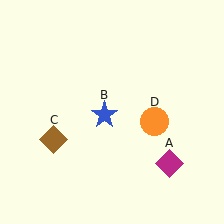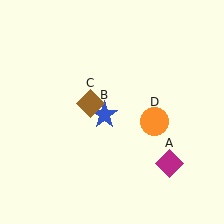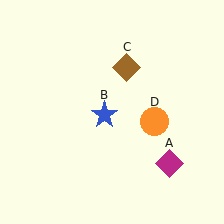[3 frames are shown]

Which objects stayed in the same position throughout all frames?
Magenta diamond (object A) and blue star (object B) and orange circle (object D) remained stationary.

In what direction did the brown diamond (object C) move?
The brown diamond (object C) moved up and to the right.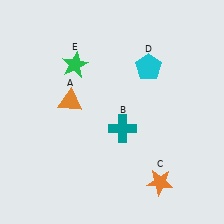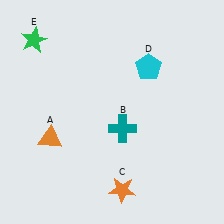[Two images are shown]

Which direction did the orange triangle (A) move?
The orange triangle (A) moved down.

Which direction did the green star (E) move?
The green star (E) moved left.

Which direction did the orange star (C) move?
The orange star (C) moved left.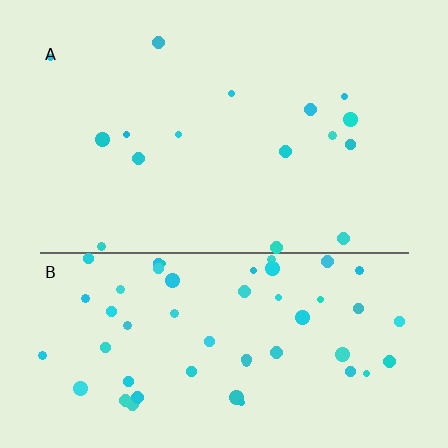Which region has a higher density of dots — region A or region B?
B (the bottom).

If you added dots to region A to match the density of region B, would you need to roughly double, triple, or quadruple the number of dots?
Approximately triple.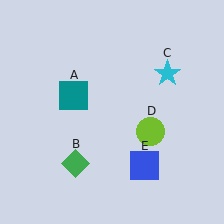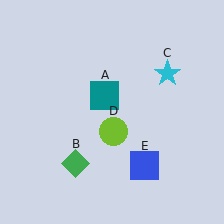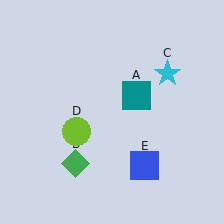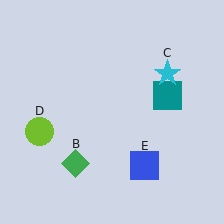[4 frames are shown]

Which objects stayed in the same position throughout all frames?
Green diamond (object B) and cyan star (object C) and blue square (object E) remained stationary.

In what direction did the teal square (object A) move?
The teal square (object A) moved right.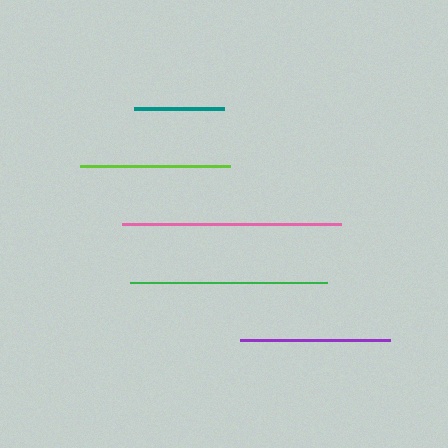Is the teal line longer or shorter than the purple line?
The purple line is longer than the teal line.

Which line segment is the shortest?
The teal line is the shortest at approximately 90 pixels.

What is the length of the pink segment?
The pink segment is approximately 218 pixels long.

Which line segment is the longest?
The pink line is the longest at approximately 218 pixels.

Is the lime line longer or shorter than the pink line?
The pink line is longer than the lime line.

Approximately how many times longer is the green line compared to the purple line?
The green line is approximately 1.3 times the length of the purple line.